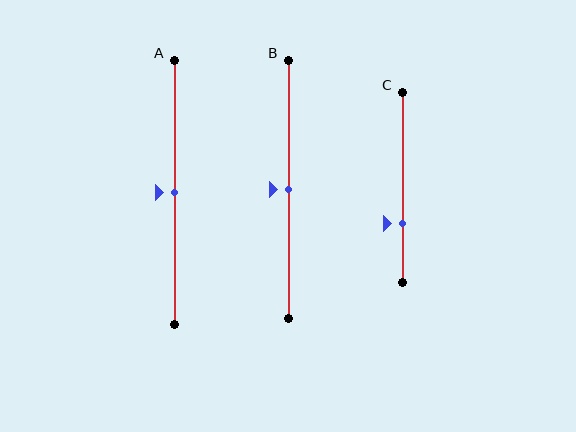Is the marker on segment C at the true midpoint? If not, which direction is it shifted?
No, the marker on segment C is shifted downward by about 19% of the segment length.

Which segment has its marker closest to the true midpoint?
Segment A has its marker closest to the true midpoint.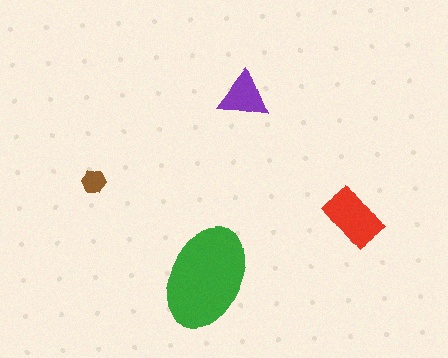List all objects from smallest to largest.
The brown hexagon, the purple triangle, the red rectangle, the green ellipse.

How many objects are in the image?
There are 4 objects in the image.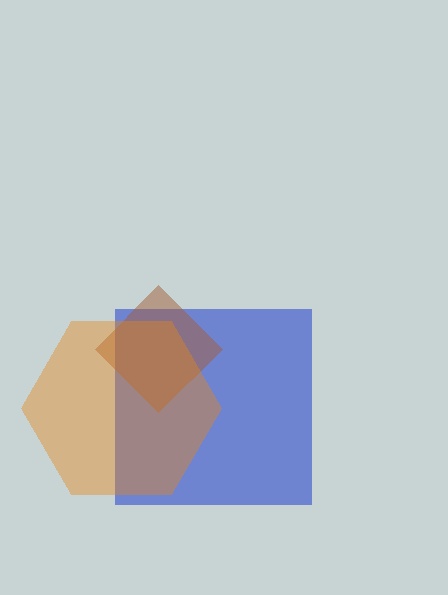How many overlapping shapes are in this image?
There are 3 overlapping shapes in the image.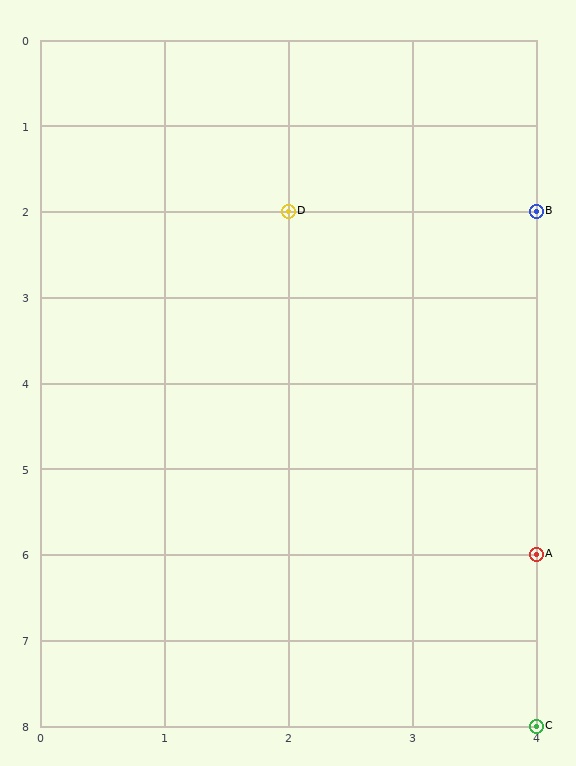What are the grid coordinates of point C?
Point C is at grid coordinates (4, 8).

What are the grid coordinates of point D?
Point D is at grid coordinates (2, 2).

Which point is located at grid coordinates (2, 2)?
Point D is at (2, 2).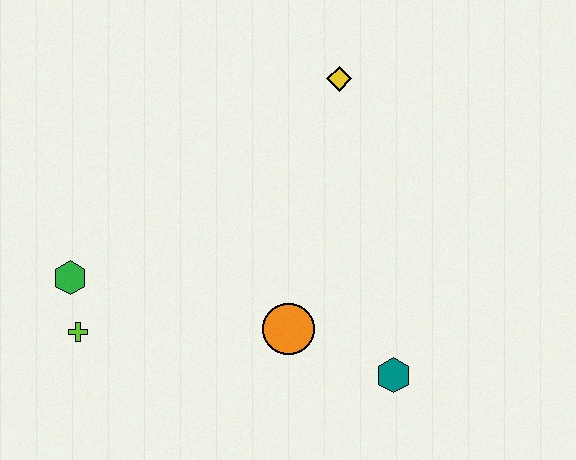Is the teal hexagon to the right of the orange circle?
Yes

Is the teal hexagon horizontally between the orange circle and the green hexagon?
No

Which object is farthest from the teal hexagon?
The green hexagon is farthest from the teal hexagon.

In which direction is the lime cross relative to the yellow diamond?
The lime cross is to the left of the yellow diamond.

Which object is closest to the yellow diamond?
The orange circle is closest to the yellow diamond.